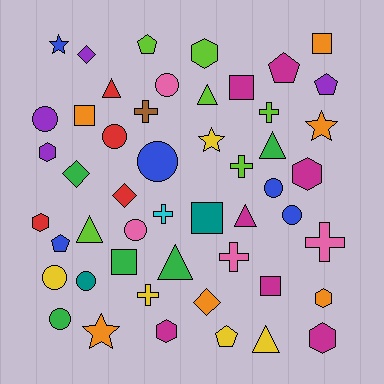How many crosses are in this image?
There are 7 crosses.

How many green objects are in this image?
There are 5 green objects.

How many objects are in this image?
There are 50 objects.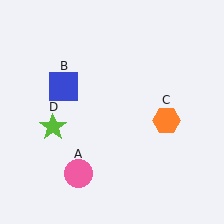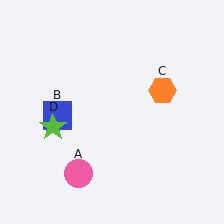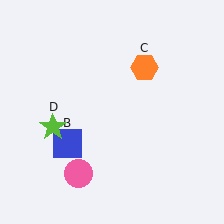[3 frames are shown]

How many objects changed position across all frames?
2 objects changed position: blue square (object B), orange hexagon (object C).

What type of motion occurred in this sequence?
The blue square (object B), orange hexagon (object C) rotated counterclockwise around the center of the scene.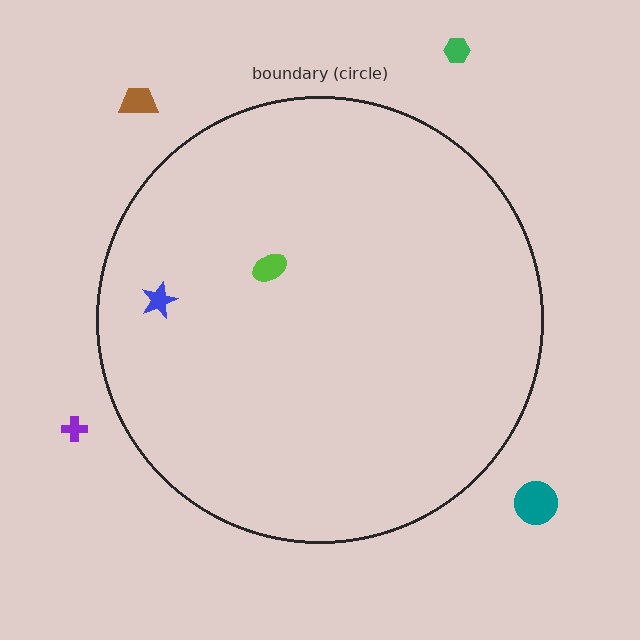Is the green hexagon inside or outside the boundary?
Outside.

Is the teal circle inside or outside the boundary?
Outside.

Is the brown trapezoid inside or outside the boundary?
Outside.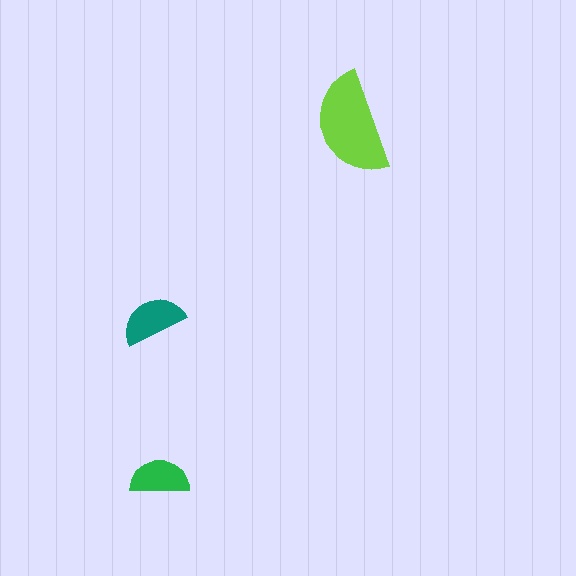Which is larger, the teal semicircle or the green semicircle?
The teal one.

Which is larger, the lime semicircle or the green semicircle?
The lime one.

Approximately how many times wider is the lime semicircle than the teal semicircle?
About 1.5 times wider.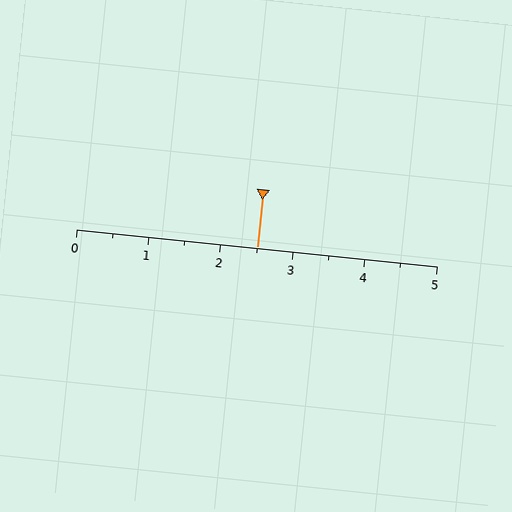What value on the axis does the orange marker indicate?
The marker indicates approximately 2.5.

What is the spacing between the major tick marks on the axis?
The major ticks are spaced 1 apart.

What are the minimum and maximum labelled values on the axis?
The axis runs from 0 to 5.